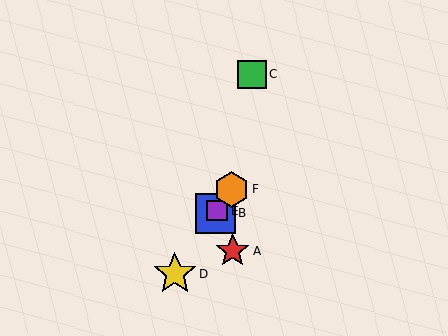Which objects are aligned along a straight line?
Objects B, D, E, F are aligned along a straight line.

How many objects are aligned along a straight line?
4 objects (B, D, E, F) are aligned along a straight line.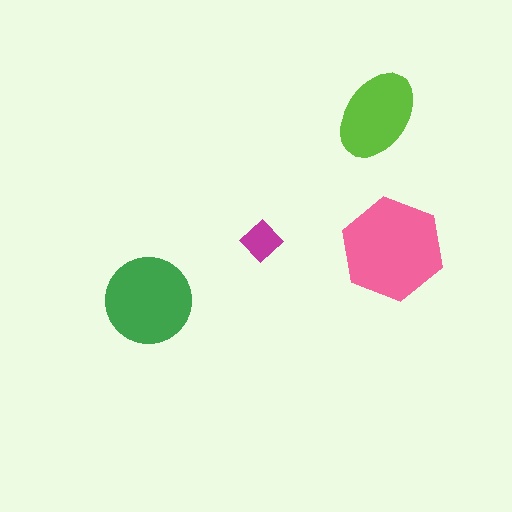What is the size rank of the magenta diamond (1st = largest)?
4th.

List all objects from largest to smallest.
The pink hexagon, the green circle, the lime ellipse, the magenta diamond.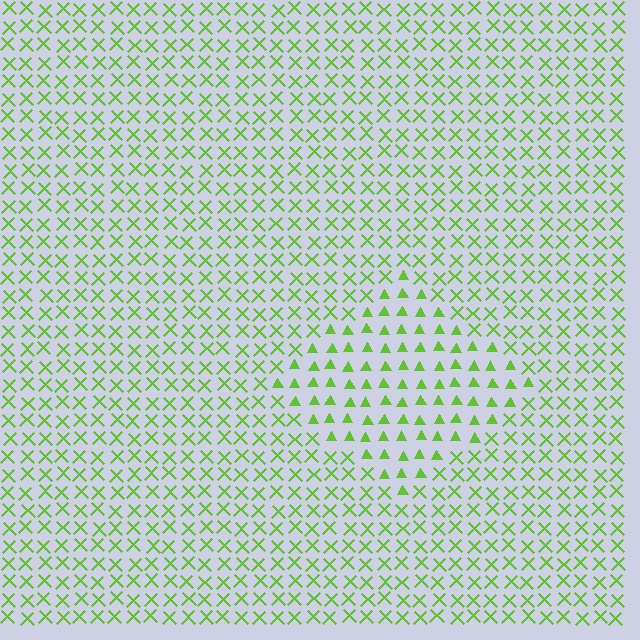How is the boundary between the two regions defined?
The boundary is defined by a change in element shape: triangles inside vs. X marks outside. All elements share the same color and spacing.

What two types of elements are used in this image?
The image uses triangles inside the diamond region and X marks outside it.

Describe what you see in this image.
The image is filled with small lime elements arranged in a uniform grid. A diamond-shaped region contains triangles, while the surrounding area contains X marks. The boundary is defined purely by the change in element shape.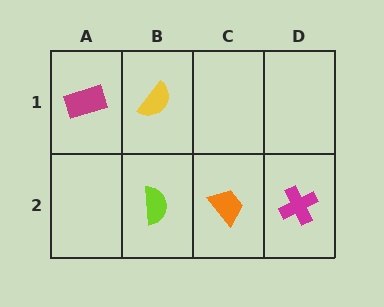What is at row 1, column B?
A yellow semicircle.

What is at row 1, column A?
A magenta rectangle.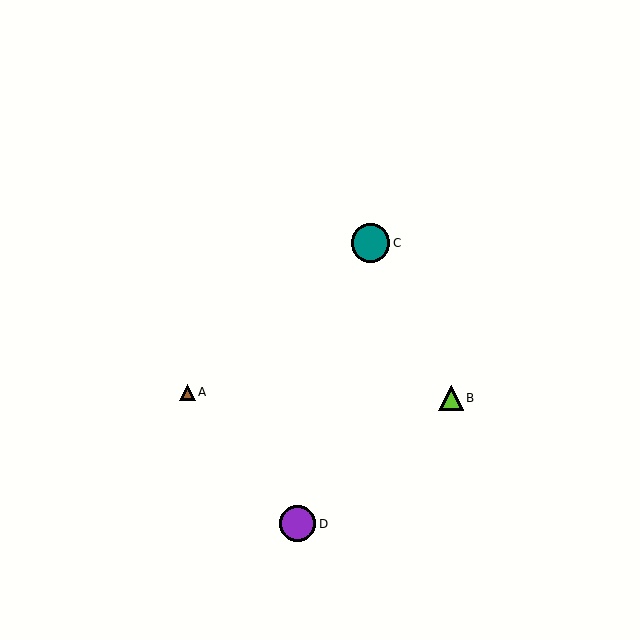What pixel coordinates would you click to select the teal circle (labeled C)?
Click at (371, 243) to select the teal circle C.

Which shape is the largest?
The teal circle (labeled C) is the largest.